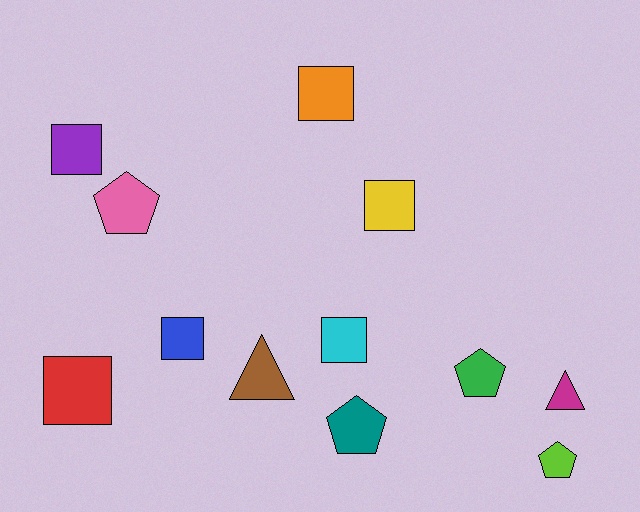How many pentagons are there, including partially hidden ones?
There are 4 pentagons.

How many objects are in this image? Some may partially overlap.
There are 12 objects.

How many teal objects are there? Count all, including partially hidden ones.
There is 1 teal object.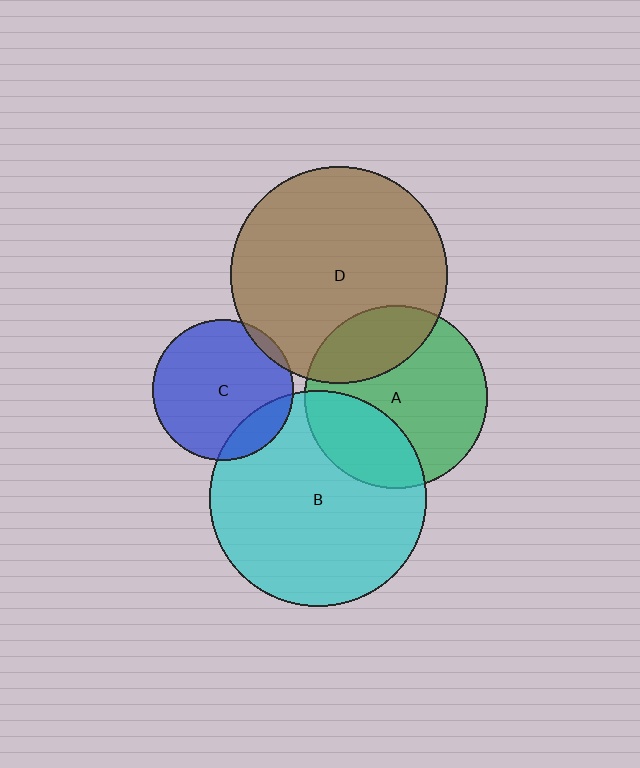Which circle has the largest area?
Circle D (brown).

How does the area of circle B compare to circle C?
Approximately 2.4 times.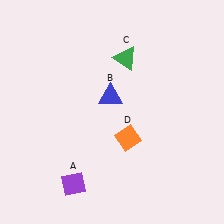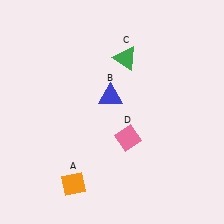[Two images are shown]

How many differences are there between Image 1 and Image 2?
There are 2 differences between the two images.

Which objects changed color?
A changed from purple to orange. D changed from orange to pink.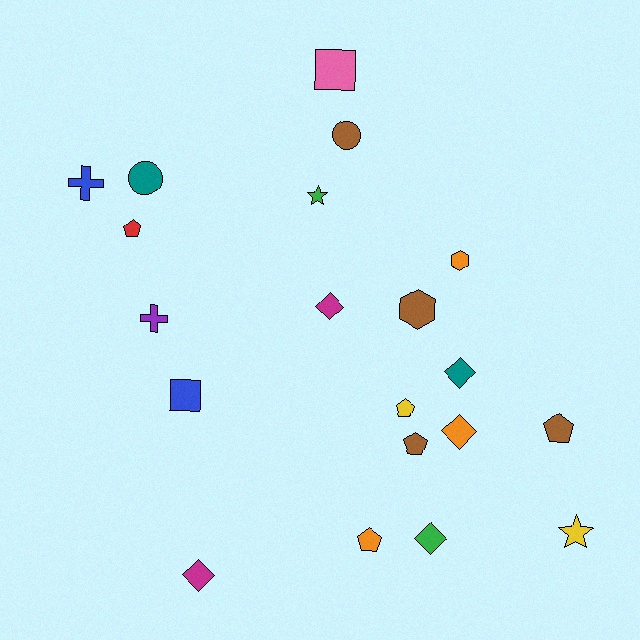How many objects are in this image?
There are 20 objects.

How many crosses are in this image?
There are 2 crosses.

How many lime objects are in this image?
There are no lime objects.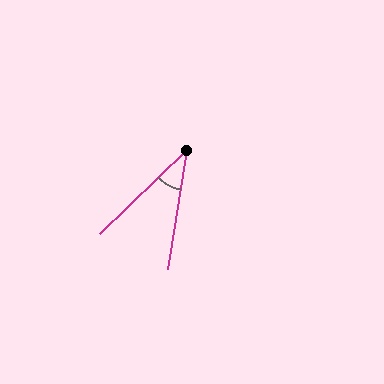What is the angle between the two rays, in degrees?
Approximately 37 degrees.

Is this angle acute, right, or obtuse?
It is acute.